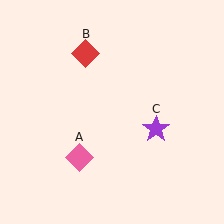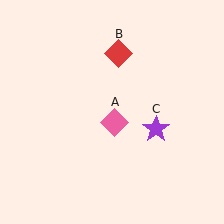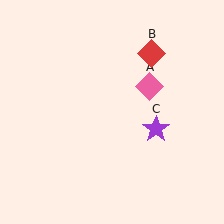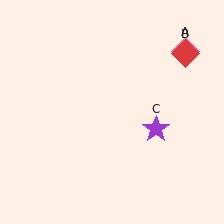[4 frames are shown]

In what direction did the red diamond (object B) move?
The red diamond (object B) moved right.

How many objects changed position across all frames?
2 objects changed position: pink diamond (object A), red diamond (object B).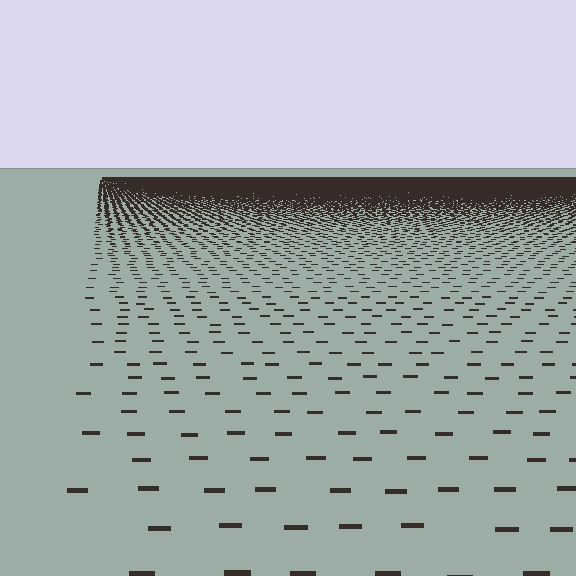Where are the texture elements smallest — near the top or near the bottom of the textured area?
Near the top.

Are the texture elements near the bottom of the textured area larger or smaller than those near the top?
Larger. Near the bottom, elements are closer to the viewer and appear at a bigger on-screen size.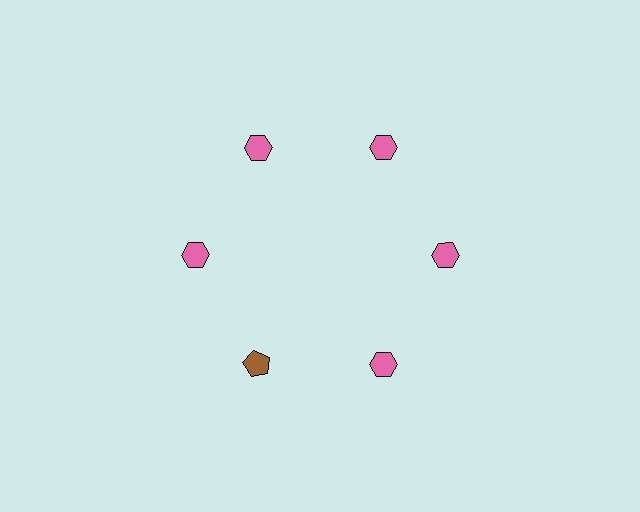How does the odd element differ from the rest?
It differs in both color (brown instead of pink) and shape (pentagon instead of hexagon).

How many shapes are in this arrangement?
There are 6 shapes arranged in a ring pattern.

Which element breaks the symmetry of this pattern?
The brown pentagon at roughly the 7 o'clock position breaks the symmetry. All other shapes are pink hexagons.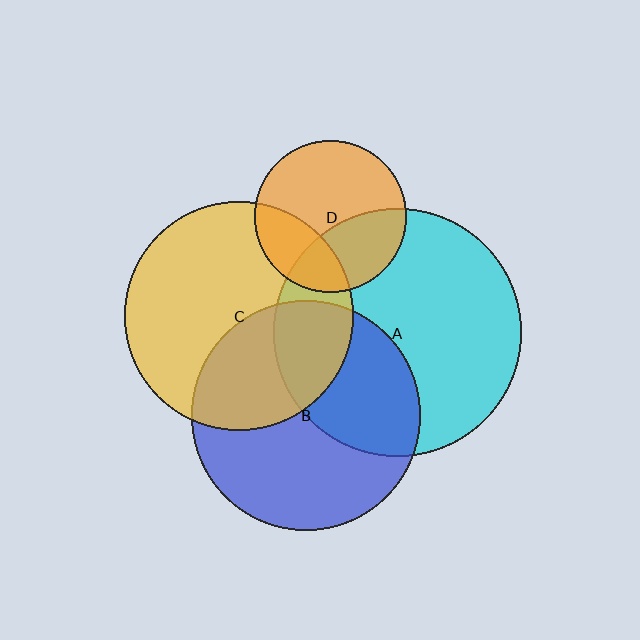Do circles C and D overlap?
Yes.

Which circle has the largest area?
Circle A (cyan).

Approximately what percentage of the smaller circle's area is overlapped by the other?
Approximately 25%.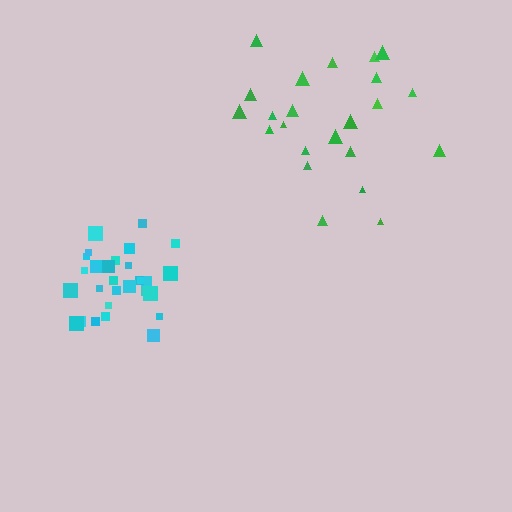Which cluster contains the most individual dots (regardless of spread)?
Cyan (33).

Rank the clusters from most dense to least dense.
cyan, green.